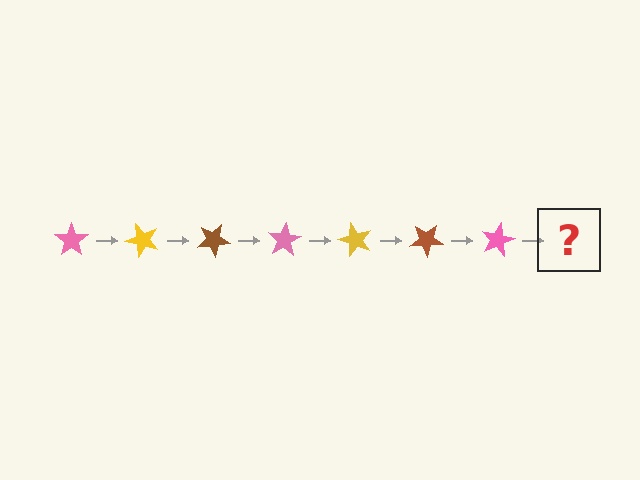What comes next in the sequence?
The next element should be a yellow star, rotated 350 degrees from the start.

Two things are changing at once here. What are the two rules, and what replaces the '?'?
The two rules are that it rotates 50 degrees each step and the color cycles through pink, yellow, and brown. The '?' should be a yellow star, rotated 350 degrees from the start.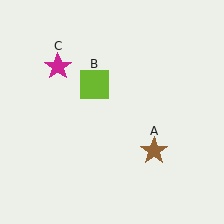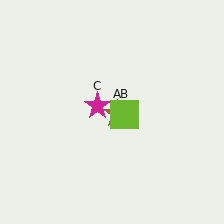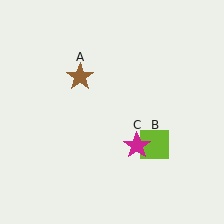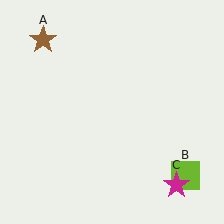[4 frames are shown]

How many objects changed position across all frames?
3 objects changed position: brown star (object A), lime square (object B), magenta star (object C).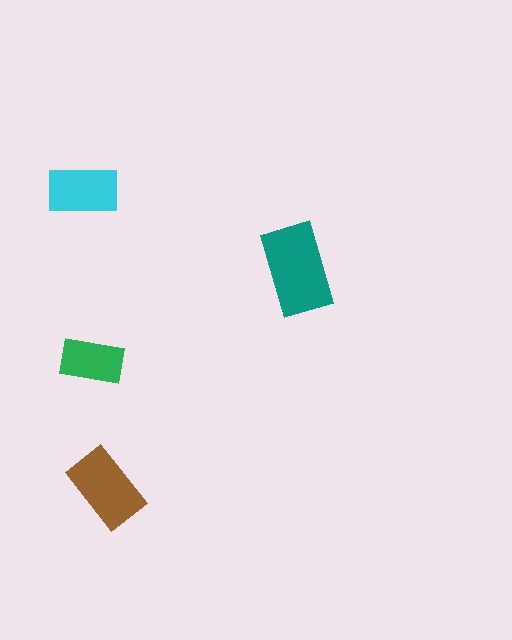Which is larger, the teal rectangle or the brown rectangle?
The teal one.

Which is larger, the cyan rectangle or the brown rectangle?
The brown one.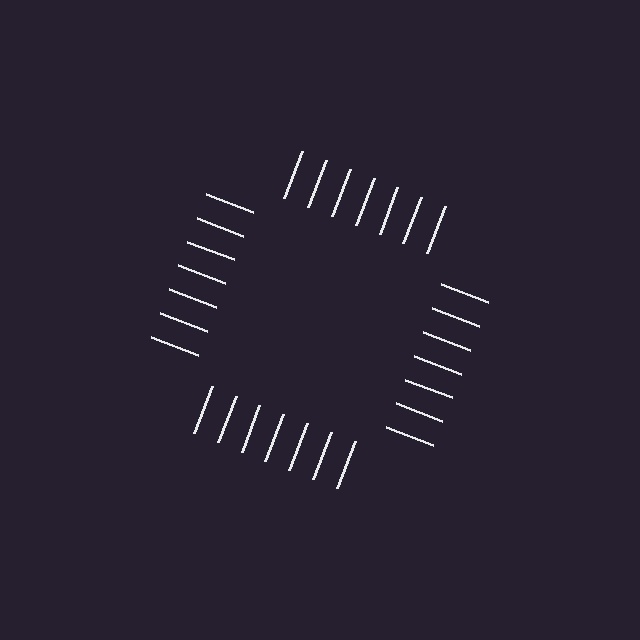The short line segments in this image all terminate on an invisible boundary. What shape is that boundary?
An illusory square — the line segments terminate on its edges but no continuous stroke is drawn.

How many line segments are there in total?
28 — 7 along each of the 4 edges.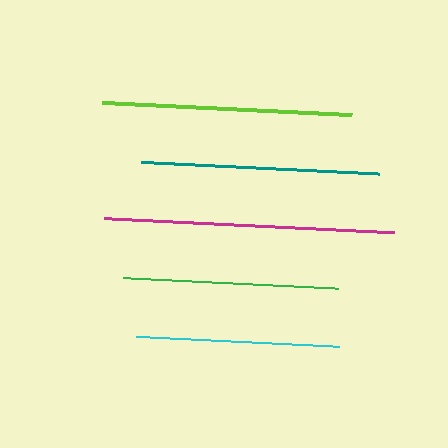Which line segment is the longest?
The magenta line is the longest at approximately 290 pixels.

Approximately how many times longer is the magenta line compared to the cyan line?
The magenta line is approximately 1.4 times the length of the cyan line.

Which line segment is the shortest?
The cyan line is the shortest at approximately 204 pixels.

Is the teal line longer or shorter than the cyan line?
The teal line is longer than the cyan line.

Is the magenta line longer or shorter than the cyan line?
The magenta line is longer than the cyan line.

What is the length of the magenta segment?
The magenta segment is approximately 290 pixels long.